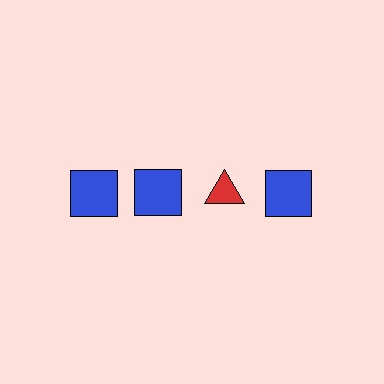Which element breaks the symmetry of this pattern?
The red triangle in the top row, center column breaks the symmetry. All other shapes are blue squares.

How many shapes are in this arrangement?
There are 4 shapes arranged in a grid pattern.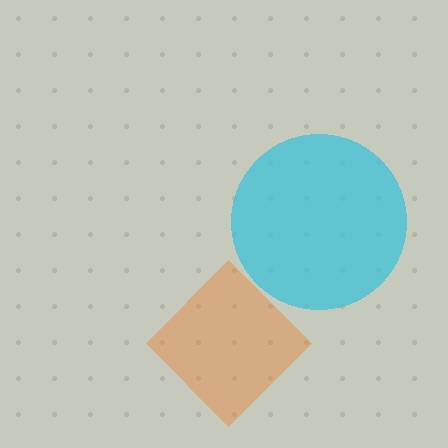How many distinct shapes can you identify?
There are 2 distinct shapes: an orange diamond, a cyan circle.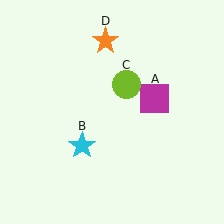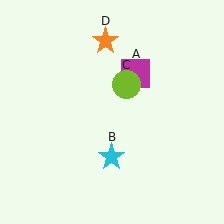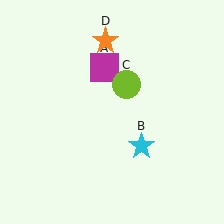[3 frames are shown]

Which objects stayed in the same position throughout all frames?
Lime circle (object C) and orange star (object D) remained stationary.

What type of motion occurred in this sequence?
The magenta square (object A), cyan star (object B) rotated counterclockwise around the center of the scene.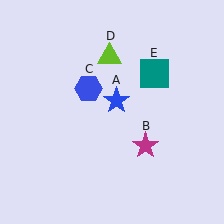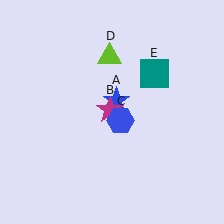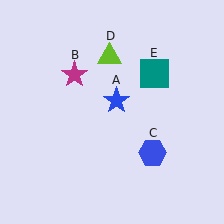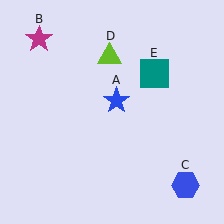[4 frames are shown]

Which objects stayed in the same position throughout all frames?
Blue star (object A) and lime triangle (object D) and teal square (object E) remained stationary.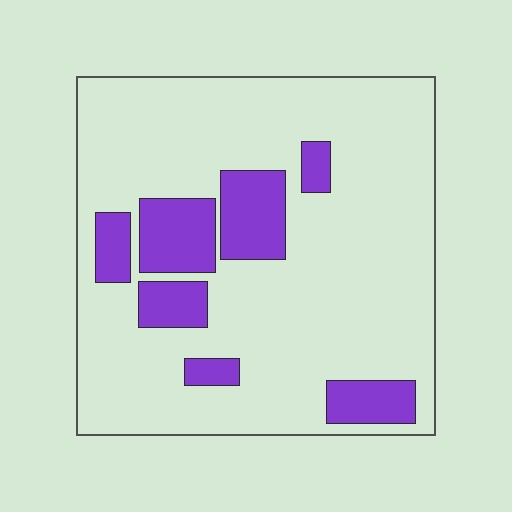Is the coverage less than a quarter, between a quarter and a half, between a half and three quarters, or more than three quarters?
Less than a quarter.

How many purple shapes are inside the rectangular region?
7.